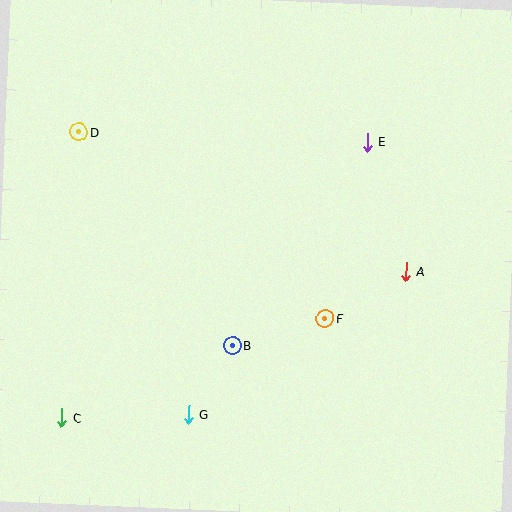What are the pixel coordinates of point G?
Point G is at (188, 415).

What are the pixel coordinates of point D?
Point D is at (79, 132).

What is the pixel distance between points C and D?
The distance between C and D is 286 pixels.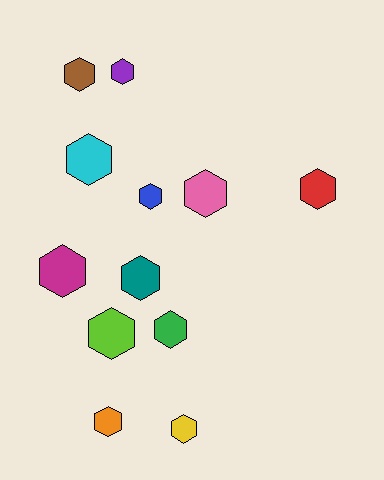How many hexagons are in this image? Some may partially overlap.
There are 12 hexagons.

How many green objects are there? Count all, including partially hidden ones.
There is 1 green object.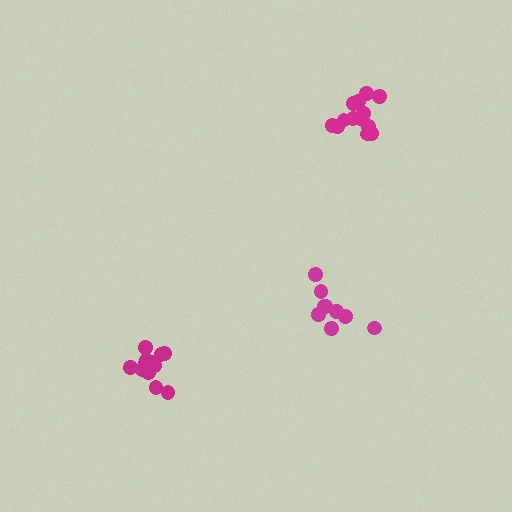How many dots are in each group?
Group 1: 9 dots, Group 2: 13 dots, Group 3: 13 dots (35 total).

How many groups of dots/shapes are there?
There are 3 groups.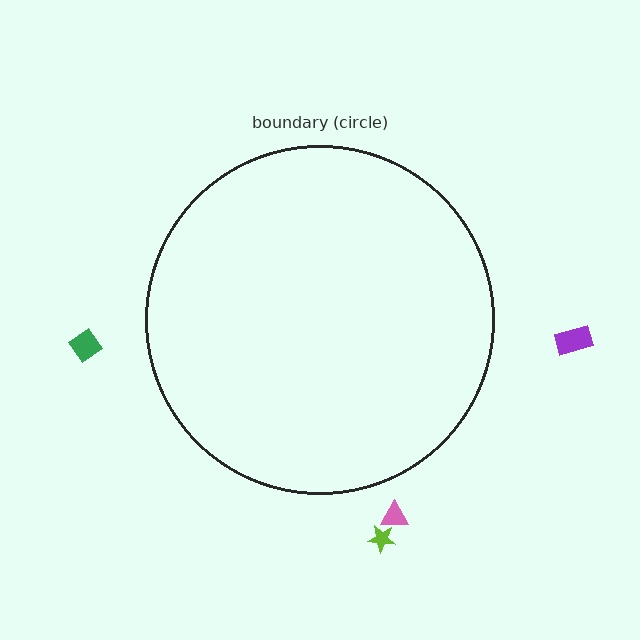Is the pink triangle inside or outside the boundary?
Outside.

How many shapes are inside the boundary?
0 inside, 4 outside.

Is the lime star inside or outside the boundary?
Outside.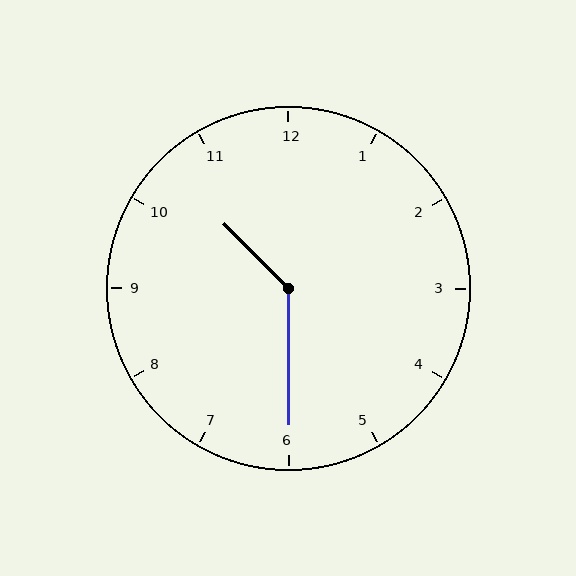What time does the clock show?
10:30.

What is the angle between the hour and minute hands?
Approximately 135 degrees.